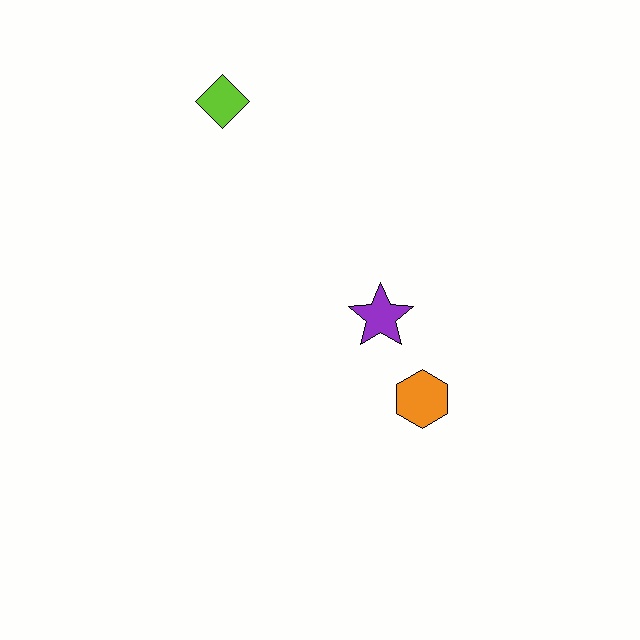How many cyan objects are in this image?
There are no cyan objects.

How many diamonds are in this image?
There is 1 diamond.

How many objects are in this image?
There are 3 objects.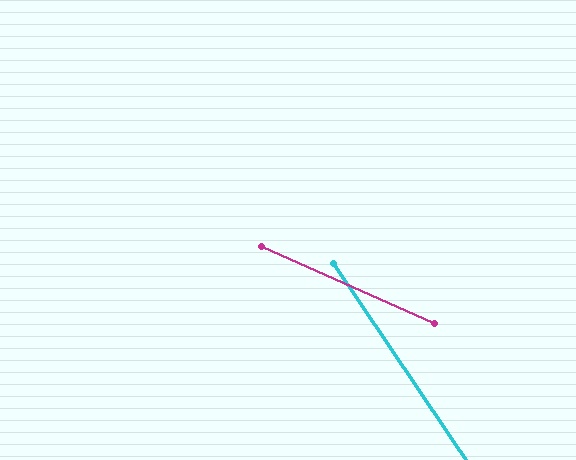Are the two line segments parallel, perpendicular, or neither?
Neither parallel nor perpendicular — they differ by about 32°.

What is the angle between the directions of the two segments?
Approximately 32 degrees.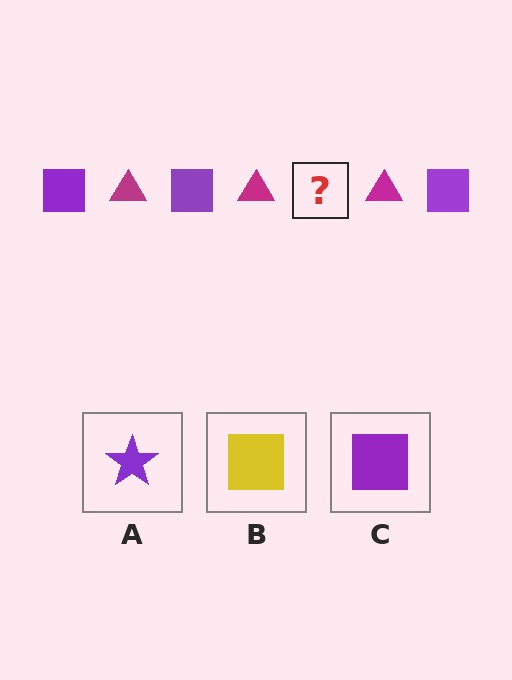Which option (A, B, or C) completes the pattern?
C.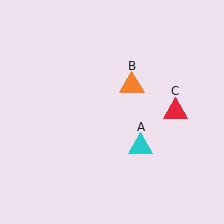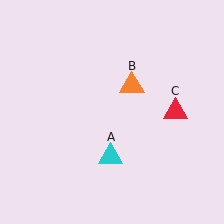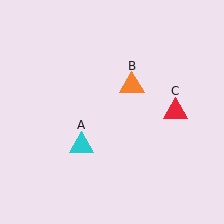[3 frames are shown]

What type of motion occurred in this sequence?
The cyan triangle (object A) rotated clockwise around the center of the scene.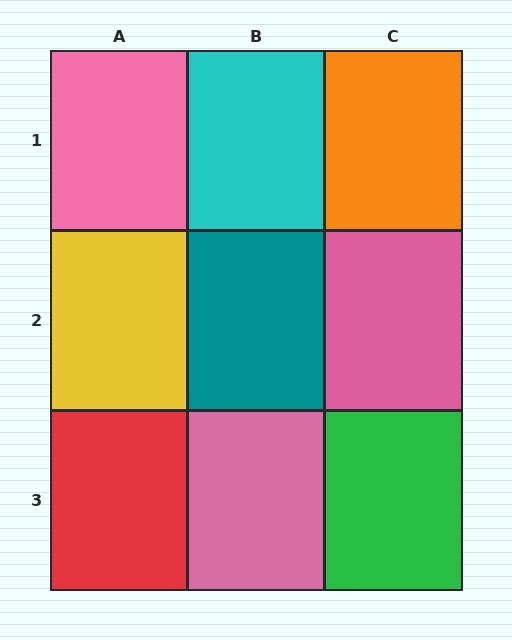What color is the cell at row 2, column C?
Pink.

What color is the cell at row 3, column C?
Green.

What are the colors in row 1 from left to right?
Pink, cyan, orange.